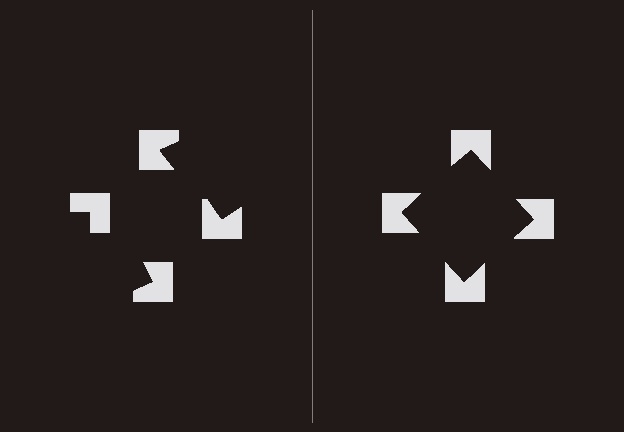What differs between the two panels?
The notched squares are positioned identically on both sides; only the wedge orientations differ. On the right they align to a square; on the left they are misaligned.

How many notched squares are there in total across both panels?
8 — 4 on each side.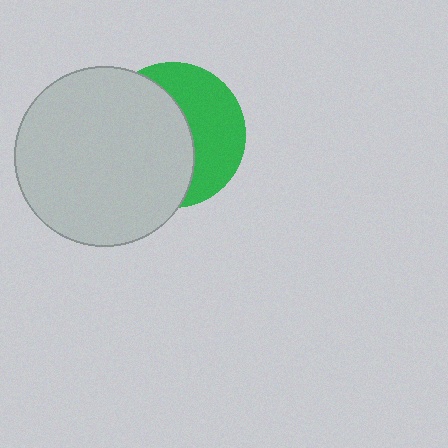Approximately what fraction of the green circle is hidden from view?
Roughly 57% of the green circle is hidden behind the light gray circle.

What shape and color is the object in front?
The object in front is a light gray circle.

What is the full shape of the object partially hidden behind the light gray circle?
The partially hidden object is a green circle.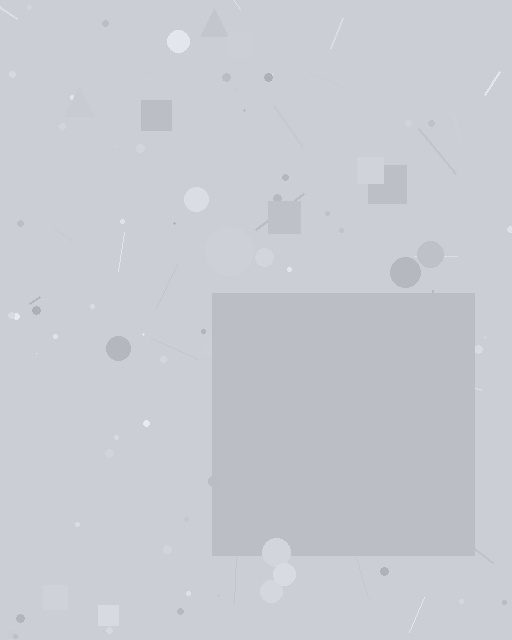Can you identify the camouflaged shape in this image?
The camouflaged shape is a square.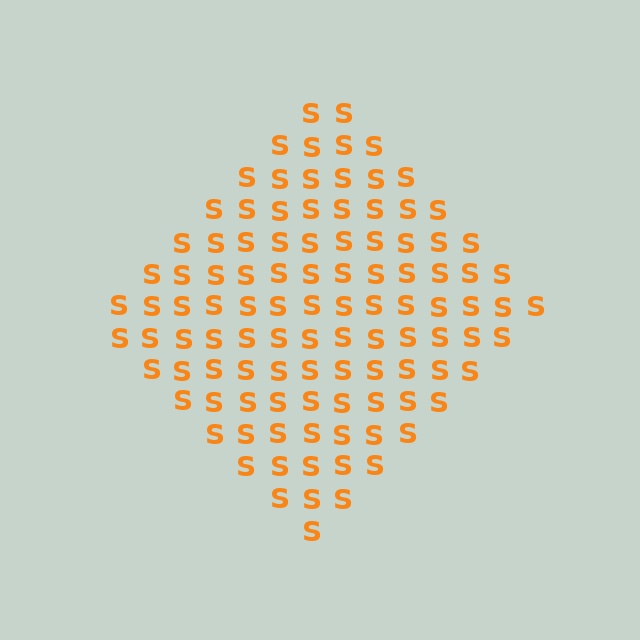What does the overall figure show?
The overall figure shows a diamond.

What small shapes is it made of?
It is made of small letter S's.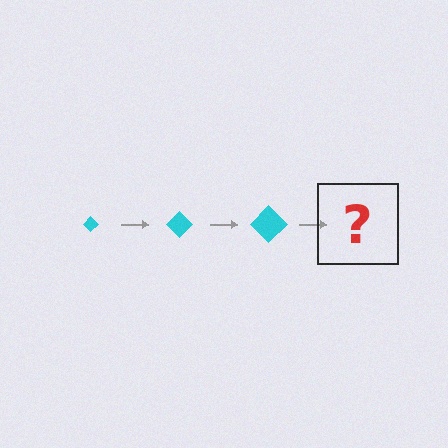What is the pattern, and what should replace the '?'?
The pattern is that the diamond gets progressively larger each step. The '?' should be a cyan diamond, larger than the previous one.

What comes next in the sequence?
The next element should be a cyan diamond, larger than the previous one.